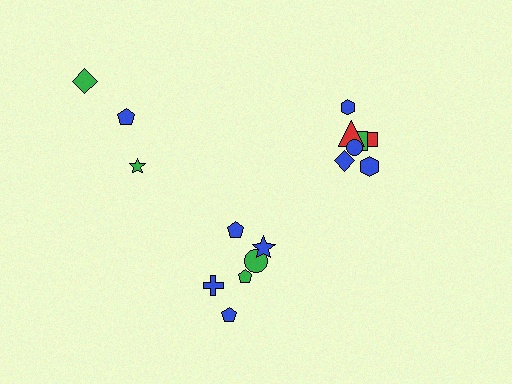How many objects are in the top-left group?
There are 3 objects.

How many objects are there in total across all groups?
There are 16 objects.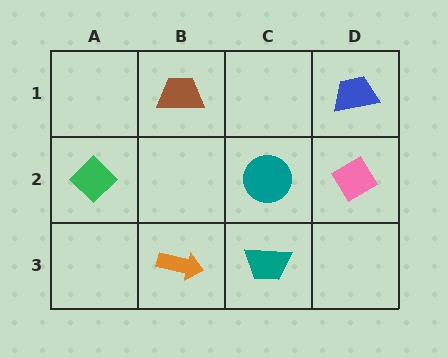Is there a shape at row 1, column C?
No, that cell is empty.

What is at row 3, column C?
A teal trapezoid.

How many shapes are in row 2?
3 shapes.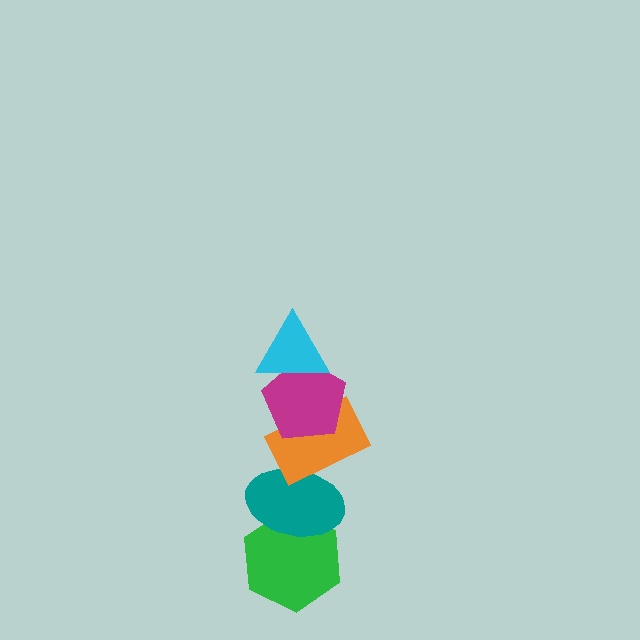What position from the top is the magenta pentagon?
The magenta pentagon is 2nd from the top.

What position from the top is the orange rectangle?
The orange rectangle is 3rd from the top.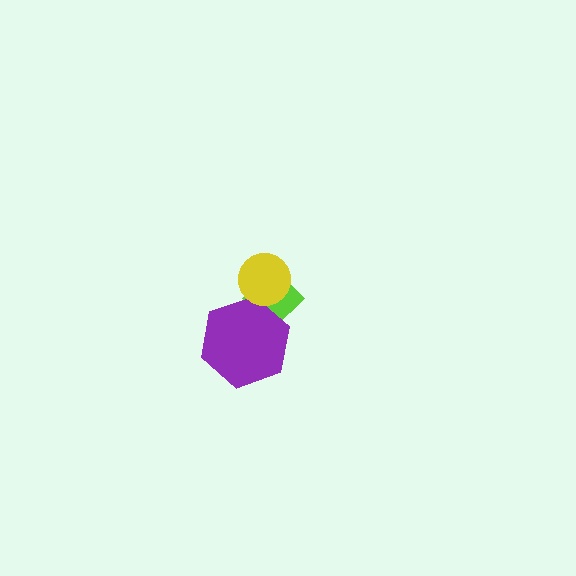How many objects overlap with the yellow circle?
1 object overlaps with the yellow circle.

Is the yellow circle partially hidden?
No, no other shape covers it.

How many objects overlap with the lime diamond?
2 objects overlap with the lime diamond.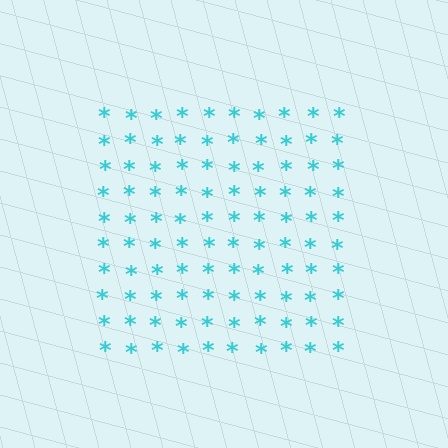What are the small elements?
The small elements are asterisks.